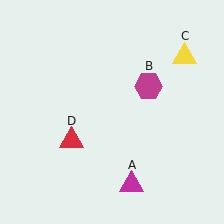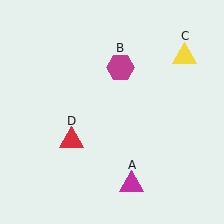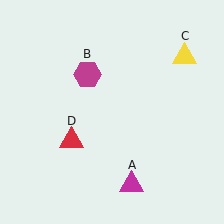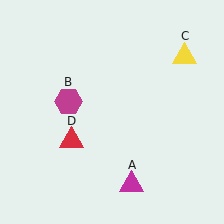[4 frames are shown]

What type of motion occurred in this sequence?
The magenta hexagon (object B) rotated counterclockwise around the center of the scene.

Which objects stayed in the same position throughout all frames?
Magenta triangle (object A) and yellow triangle (object C) and red triangle (object D) remained stationary.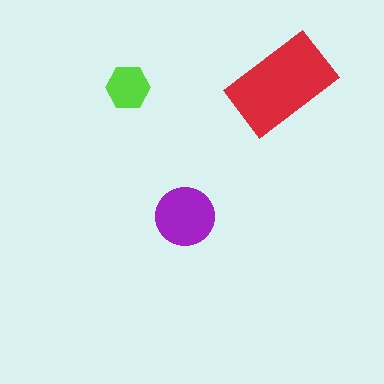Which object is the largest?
The red rectangle.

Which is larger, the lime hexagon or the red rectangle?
The red rectangle.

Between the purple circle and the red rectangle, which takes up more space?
The red rectangle.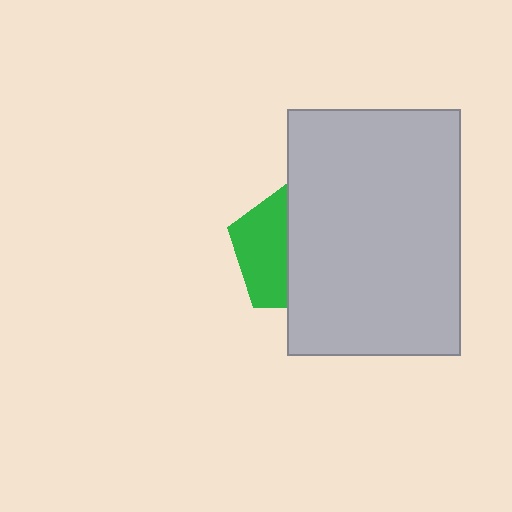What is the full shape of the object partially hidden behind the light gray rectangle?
The partially hidden object is a green pentagon.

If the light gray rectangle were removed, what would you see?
You would see the complete green pentagon.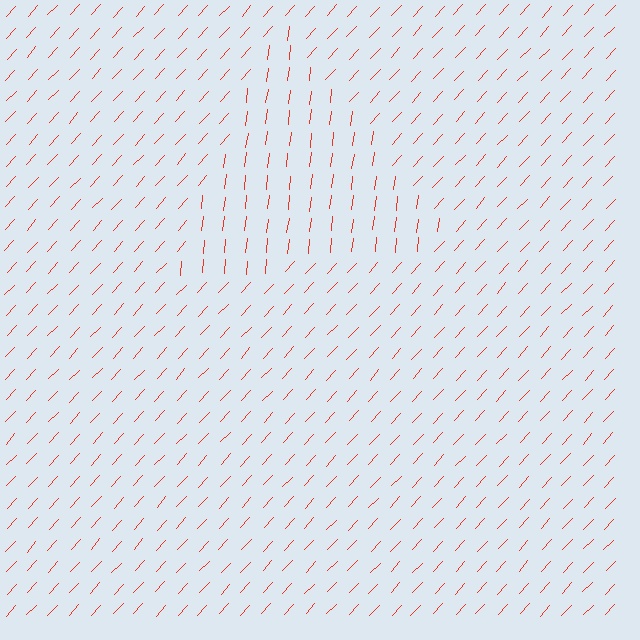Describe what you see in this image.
The image is filled with small red line segments. A triangle region in the image has lines oriented differently from the surrounding lines, creating a visible texture boundary.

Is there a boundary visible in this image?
Yes, there is a texture boundary formed by a change in line orientation.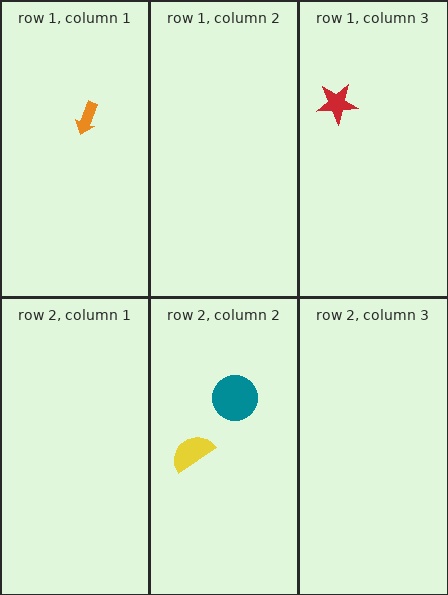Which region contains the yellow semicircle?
The row 2, column 2 region.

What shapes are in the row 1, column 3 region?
The red star.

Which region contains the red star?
The row 1, column 3 region.